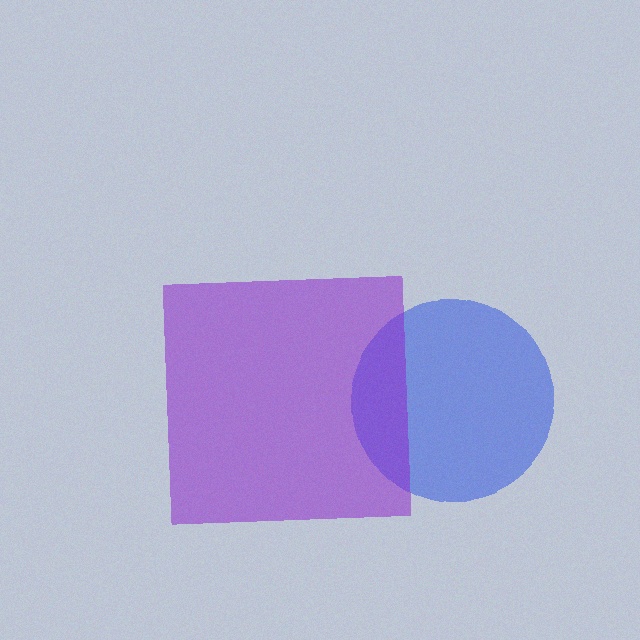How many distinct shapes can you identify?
There are 2 distinct shapes: a blue circle, a purple square.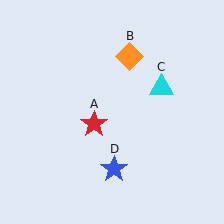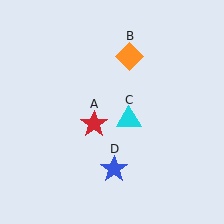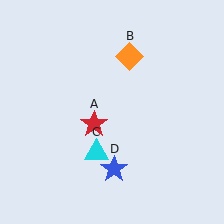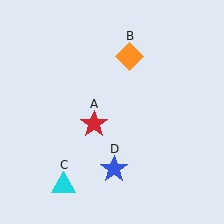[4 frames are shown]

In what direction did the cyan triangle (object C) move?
The cyan triangle (object C) moved down and to the left.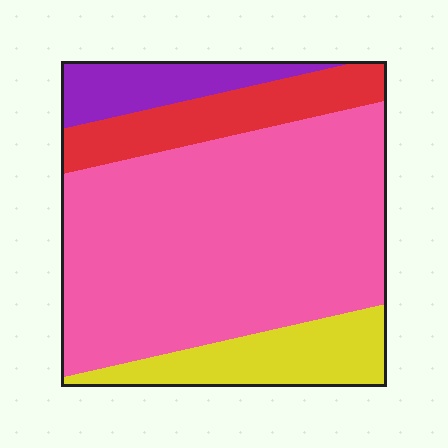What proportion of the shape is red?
Red covers 14% of the shape.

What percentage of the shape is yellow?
Yellow covers 14% of the shape.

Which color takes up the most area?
Pink, at roughly 60%.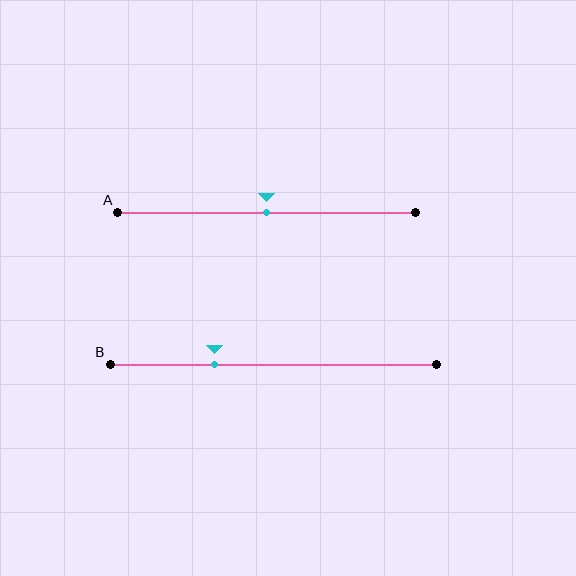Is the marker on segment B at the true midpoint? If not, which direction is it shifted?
No, the marker on segment B is shifted to the left by about 18% of the segment length.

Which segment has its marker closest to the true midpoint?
Segment A has its marker closest to the true midpoint.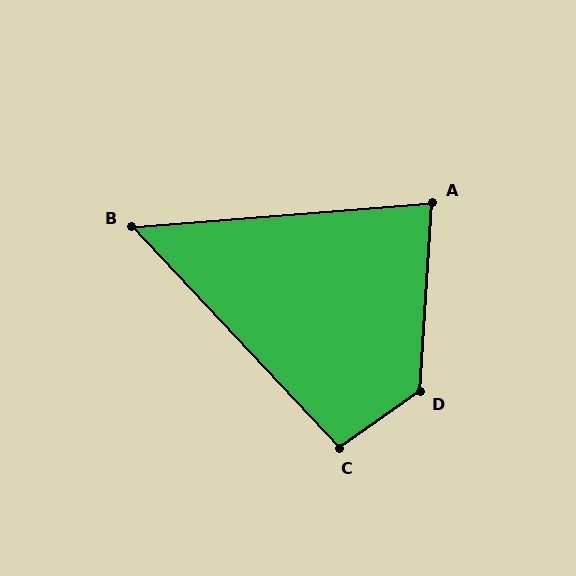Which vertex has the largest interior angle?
D, at approximately 129 degrees.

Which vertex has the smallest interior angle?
B, at approximately 51 degrees.